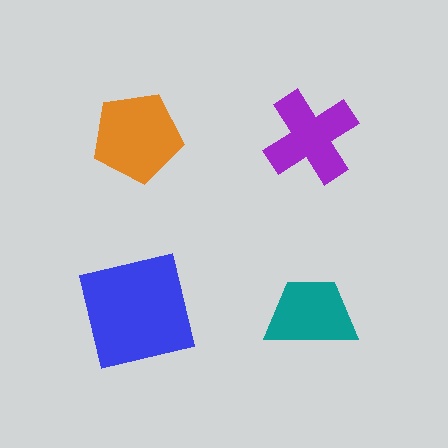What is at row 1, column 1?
An orange pentagon.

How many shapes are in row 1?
2 shapes.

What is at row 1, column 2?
A purple cross.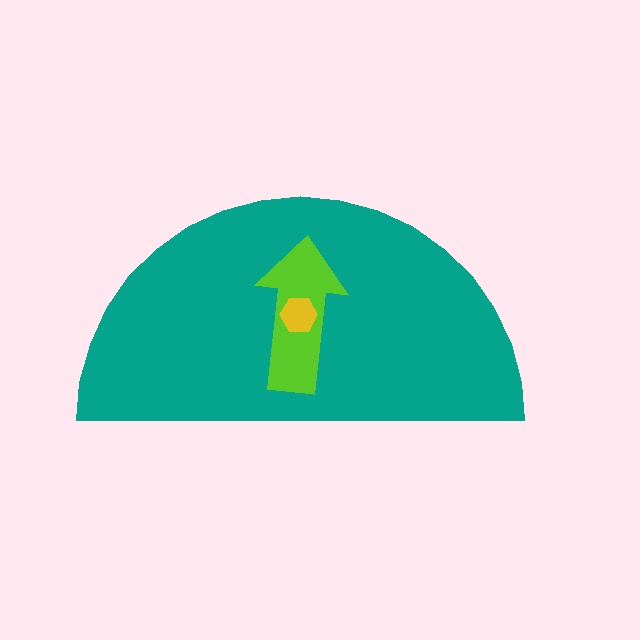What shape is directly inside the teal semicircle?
The lime arrow.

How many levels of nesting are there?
3.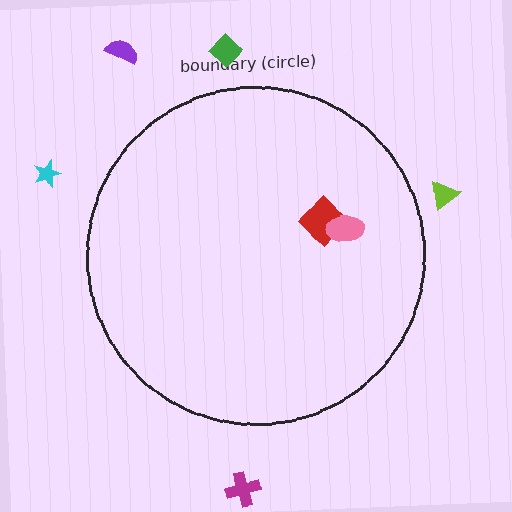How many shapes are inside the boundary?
2 inside, 5 outside.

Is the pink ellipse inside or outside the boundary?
Inside.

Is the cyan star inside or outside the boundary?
Outside.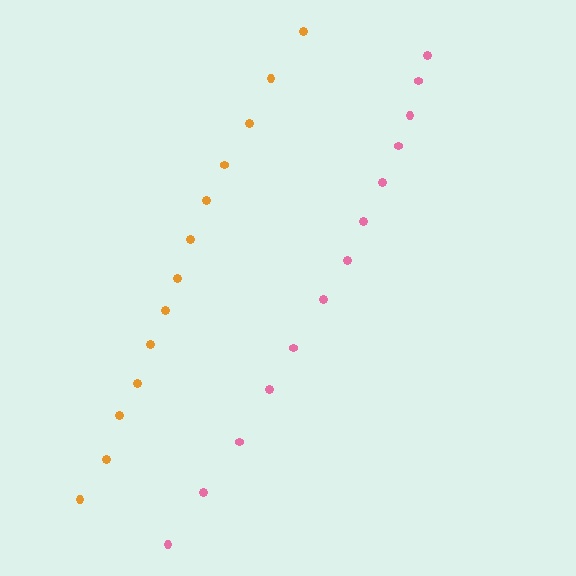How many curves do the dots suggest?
There are 2 distinct paths.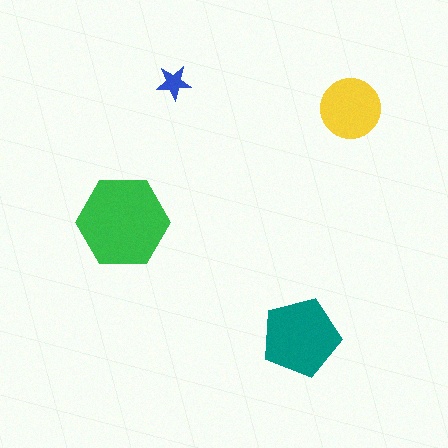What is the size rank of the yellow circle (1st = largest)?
3rd.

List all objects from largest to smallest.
The green hexagon, the teal pentagon, the yellow circle, the blue star.